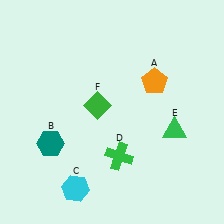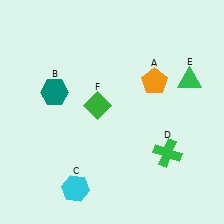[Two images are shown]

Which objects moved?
The objects that moved are: the teal hexagon (B), the green cross (D), the green triangle (E).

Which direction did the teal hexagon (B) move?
The teal hexagon (B) moved up.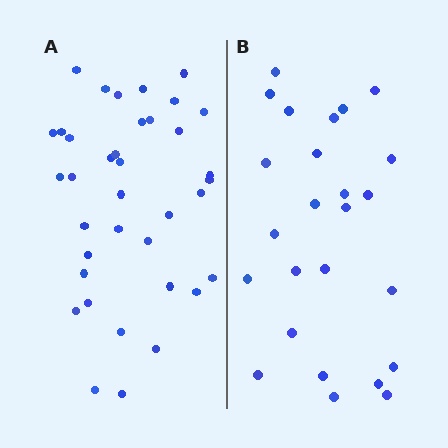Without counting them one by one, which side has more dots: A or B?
Region A (the left region) has more dots.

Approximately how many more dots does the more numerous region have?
Region A has roughly 12 or so more dots than region B.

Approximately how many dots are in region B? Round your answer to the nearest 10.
About 20 dots. (The exact count is 25, which rounds to 20.)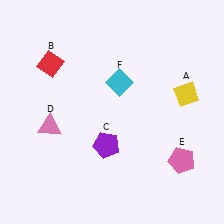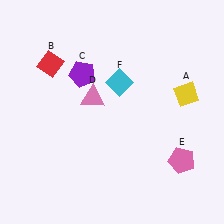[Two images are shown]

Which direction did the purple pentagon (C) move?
The purple pentagon (C) moved up.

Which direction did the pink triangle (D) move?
The pink triangle (D) moved right.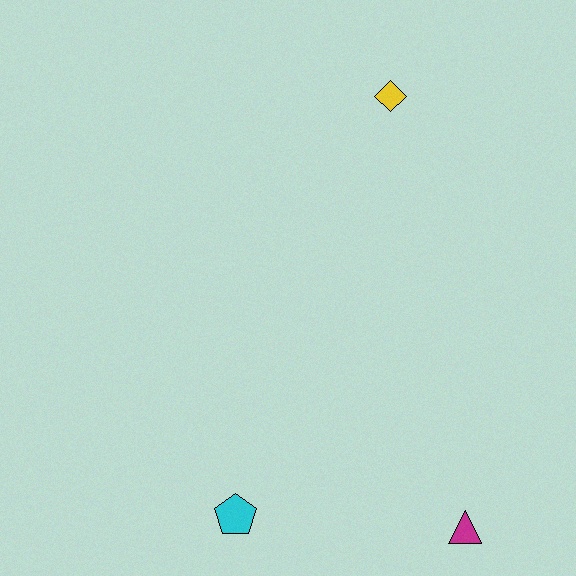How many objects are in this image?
There are 3 objects.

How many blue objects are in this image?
There are no blue objects.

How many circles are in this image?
There are no circles.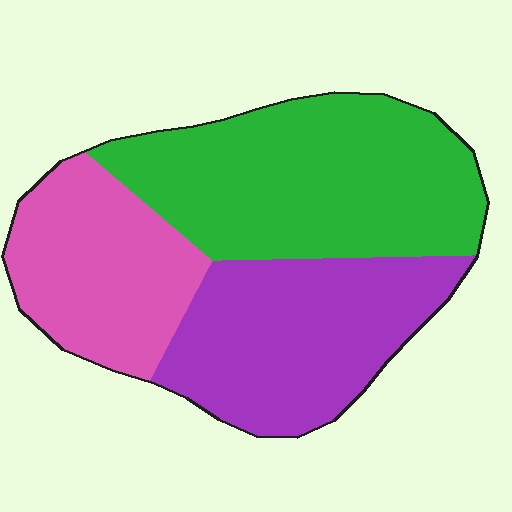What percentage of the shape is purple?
Purple takes up between a sixth and a third of the shape.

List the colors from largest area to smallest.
From largest to smallest: green, purple, pink.